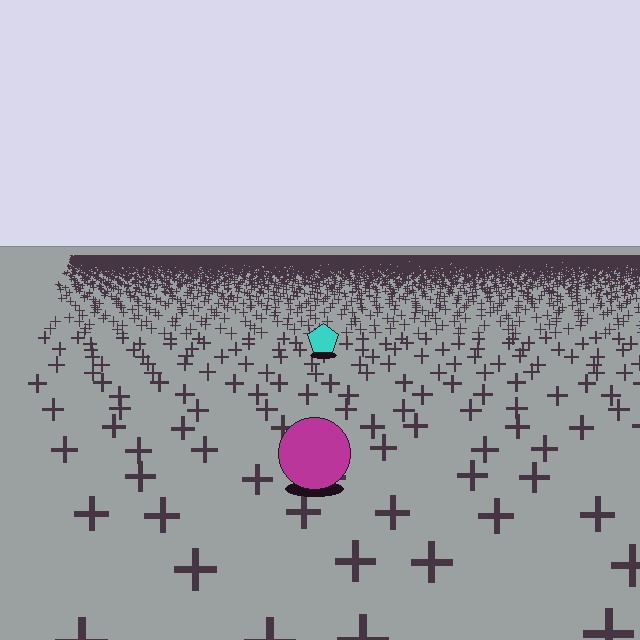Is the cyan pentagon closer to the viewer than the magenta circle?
No. The magenta circle is closer — you can tell from the texture gradient: the ground texture is coarser near it.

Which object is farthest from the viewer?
The cyan pentagon is farthest from the viewer. It appears smaller and the ground texture around it is denser.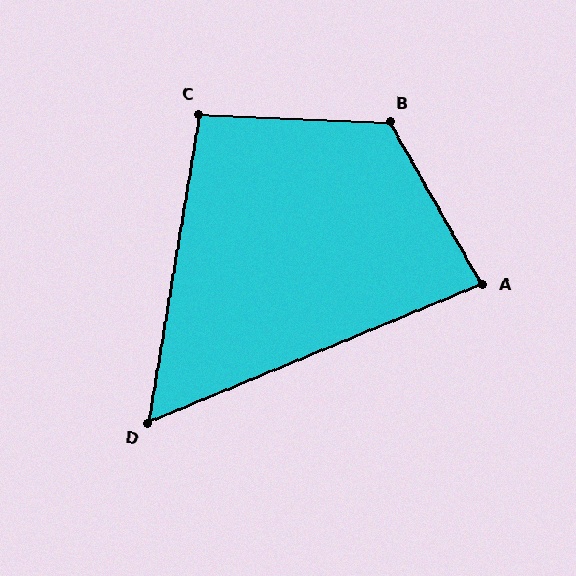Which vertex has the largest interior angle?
B, at approximately 122 degrees.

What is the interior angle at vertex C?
Approximately 97 degrees (obtuse).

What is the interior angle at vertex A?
Approximately 83 degrees (acute).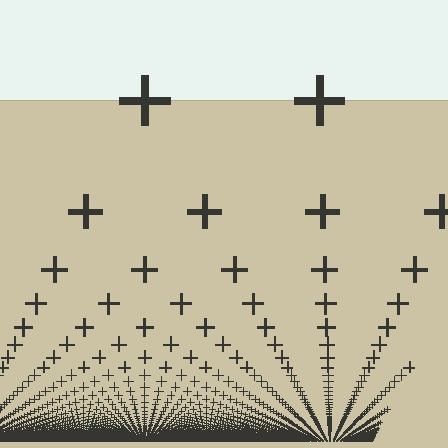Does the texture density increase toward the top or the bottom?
Density increases toward the bottom.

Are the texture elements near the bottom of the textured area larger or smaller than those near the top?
Smaller. The gradient is inverted — elements near the bottom are smaller and denser.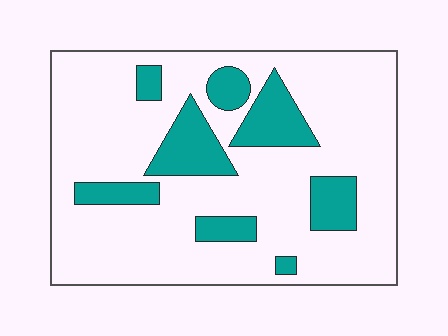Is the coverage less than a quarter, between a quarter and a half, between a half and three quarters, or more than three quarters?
Less than a quarter.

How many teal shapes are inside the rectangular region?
8.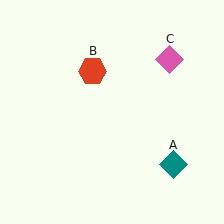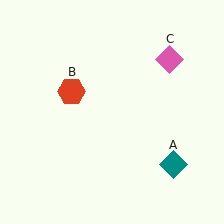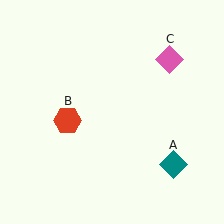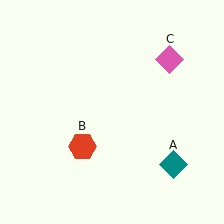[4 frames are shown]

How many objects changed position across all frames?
1 object changed position: red hexagon (object B).